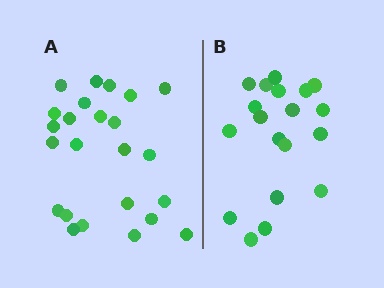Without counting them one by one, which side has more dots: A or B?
Region A (the left region) has more dots.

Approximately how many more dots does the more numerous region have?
Region A has about 5 more dots than region B.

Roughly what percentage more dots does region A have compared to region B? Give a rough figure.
About 25% more.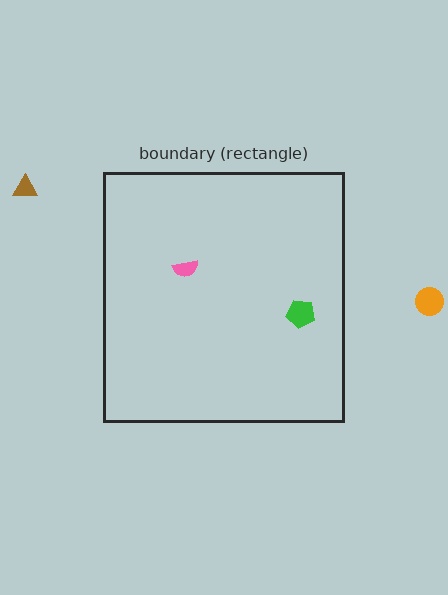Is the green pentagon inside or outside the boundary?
Inside.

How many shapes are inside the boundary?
2 inside, 2 outside.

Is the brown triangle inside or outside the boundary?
Outside.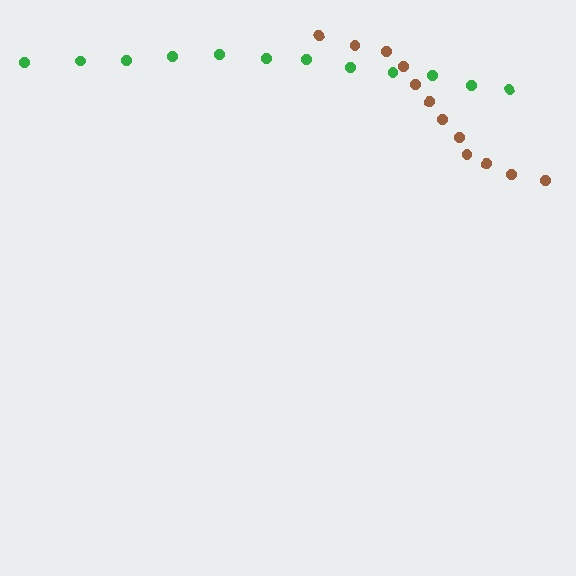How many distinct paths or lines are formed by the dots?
There are 2 distinct paths.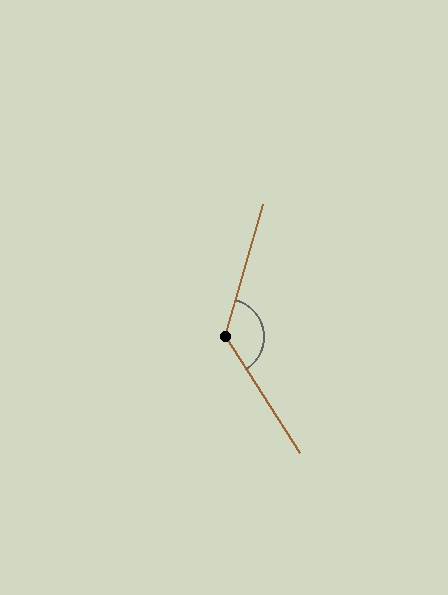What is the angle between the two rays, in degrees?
Approximately 131 degrees.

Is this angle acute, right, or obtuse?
It is obtuse.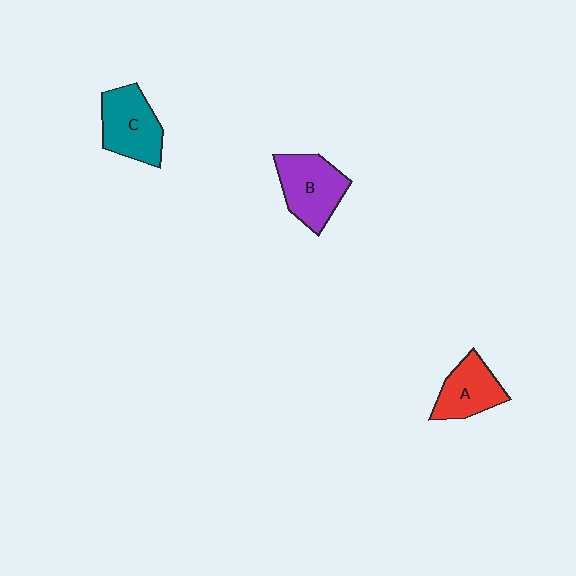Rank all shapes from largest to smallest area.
From largest to smallest: B (purple), C (teal), A (red).